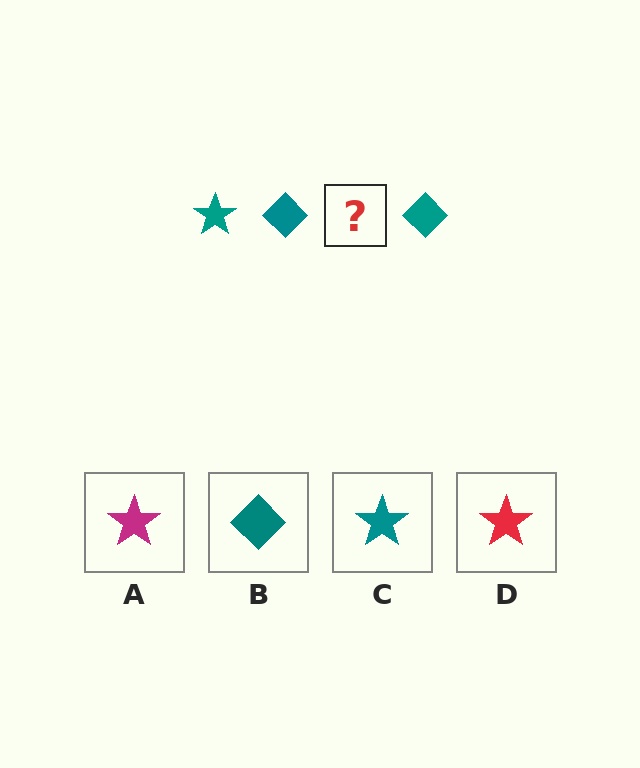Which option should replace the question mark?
Option C.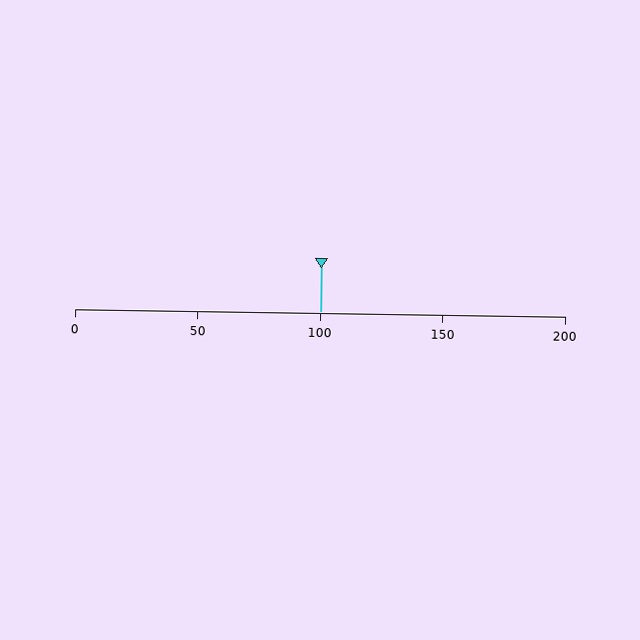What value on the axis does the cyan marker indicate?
The marker indicates approximately 100.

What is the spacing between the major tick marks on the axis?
The major ticks are spaced 50 apart.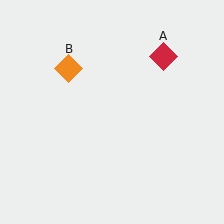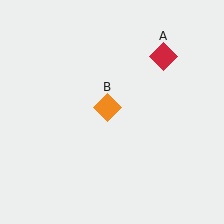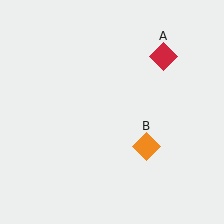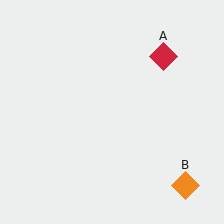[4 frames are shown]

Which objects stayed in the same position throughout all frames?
Red diamond (object A) remained stationary.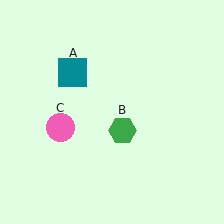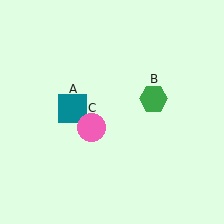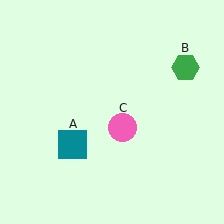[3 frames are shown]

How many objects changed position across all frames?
3 objects changed position: teal square (object A), green hexagon (object B), pink circle (object C).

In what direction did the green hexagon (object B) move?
The green hexagon (object B) moved up and to the right.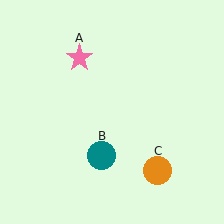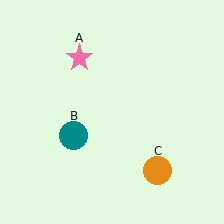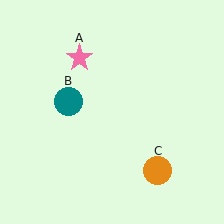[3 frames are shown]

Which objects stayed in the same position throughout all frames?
Pink star (object A) and orange circle (object C) remained stationary.